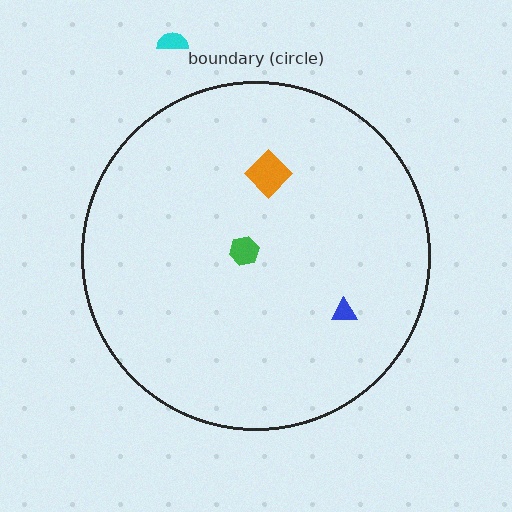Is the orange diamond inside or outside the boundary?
Inside.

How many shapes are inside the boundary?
3 inside, 1 outside.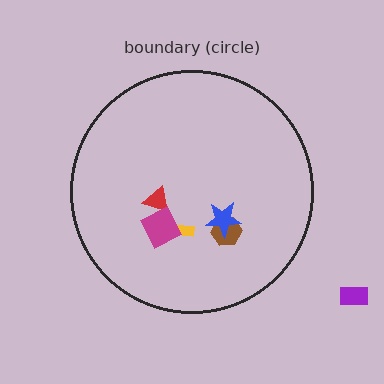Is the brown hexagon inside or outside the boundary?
Inside.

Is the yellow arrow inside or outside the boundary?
Inside.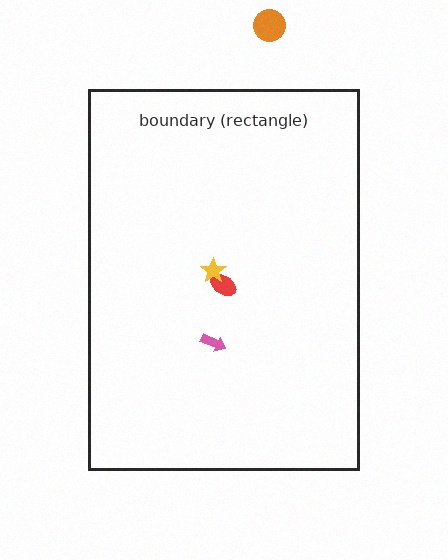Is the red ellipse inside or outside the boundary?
Inside.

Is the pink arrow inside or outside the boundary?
Inside.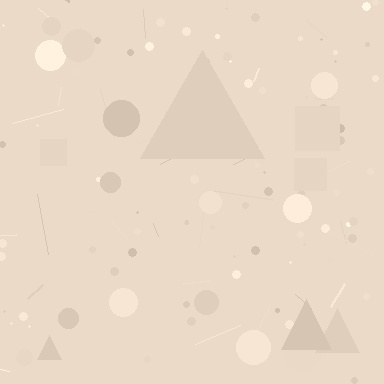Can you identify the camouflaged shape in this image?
The camouflaged shape is a triangle.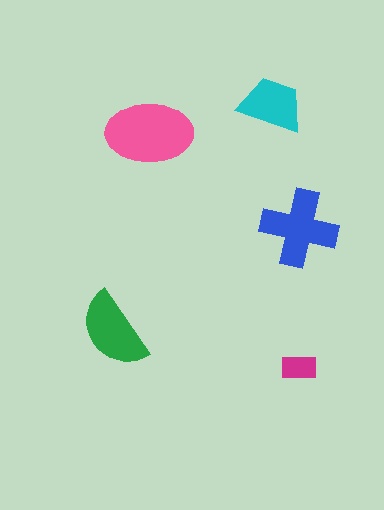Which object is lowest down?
The magenta rectangle is bottommost.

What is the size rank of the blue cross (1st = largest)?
2nd.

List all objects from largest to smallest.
The pink ellipse, the blue cross, the green semicircle, the cyan trapezoid, the magenta rectangle.